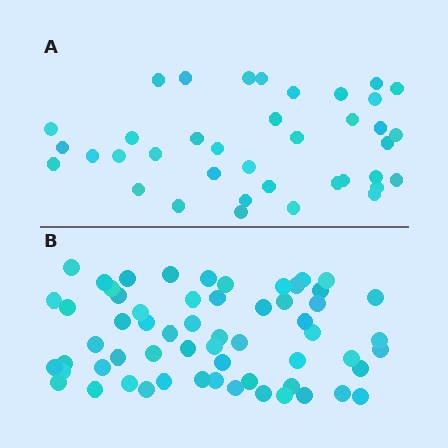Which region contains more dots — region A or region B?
Region B (the bottom region) has more dots.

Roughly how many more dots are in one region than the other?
Region B has approximately 20 more dots than region A.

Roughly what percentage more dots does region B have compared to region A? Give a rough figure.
About 60% more.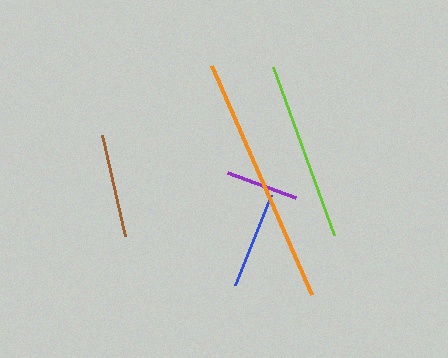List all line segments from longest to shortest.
From longest to shortest: orange, lime, brown, blue, purple.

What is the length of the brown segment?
The brown segment is approximately 104 pixels long.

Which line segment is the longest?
The orange line is the longest at approximately 250 pixels.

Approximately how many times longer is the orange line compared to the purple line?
The orange line is approximately 3.5 times the length of the purple line.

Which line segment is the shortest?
The purple line is the shortest at approximately 72 pixels.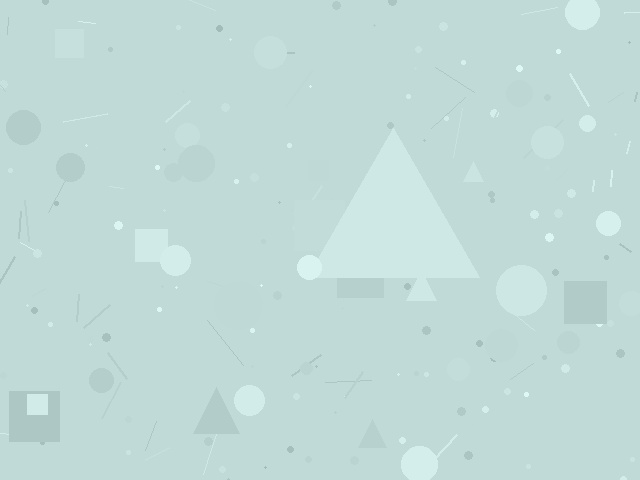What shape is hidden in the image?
A triangle is hidden in the image.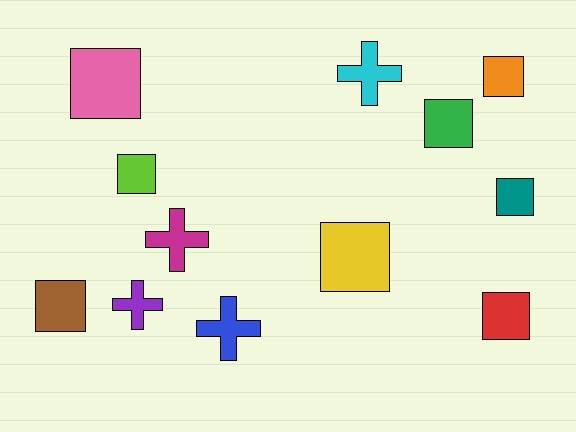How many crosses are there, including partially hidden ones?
There are 4 crosses.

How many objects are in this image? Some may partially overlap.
There are 12 objects.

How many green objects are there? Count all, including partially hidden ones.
There is 1 green object.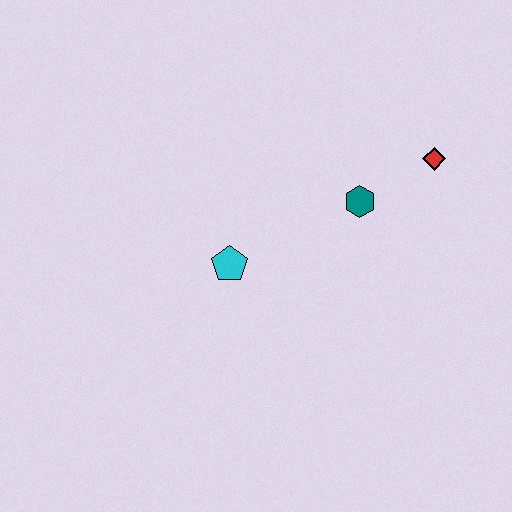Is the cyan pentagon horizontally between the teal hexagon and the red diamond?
No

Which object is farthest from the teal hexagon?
The cyan pentagon is farthest from the teal hexagon.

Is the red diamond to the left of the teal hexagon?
No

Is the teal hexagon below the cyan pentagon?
No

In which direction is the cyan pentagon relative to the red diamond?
The cyan pentagon is to the left of the red diamond.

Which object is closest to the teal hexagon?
The red diamond is closest to the teal hexagon.